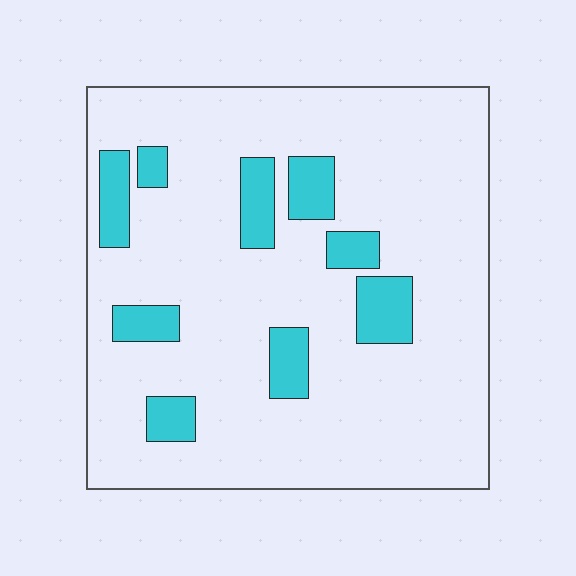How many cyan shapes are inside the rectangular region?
9.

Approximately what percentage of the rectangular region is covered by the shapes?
Approximately 15%.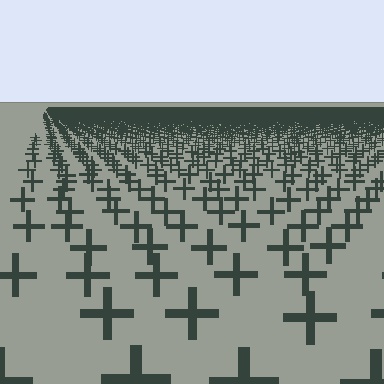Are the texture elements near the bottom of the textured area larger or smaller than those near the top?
Larger. Near the bottom, elements are closer to the viewer and appear at a bigger on-screen size.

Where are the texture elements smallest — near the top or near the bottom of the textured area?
Near the top.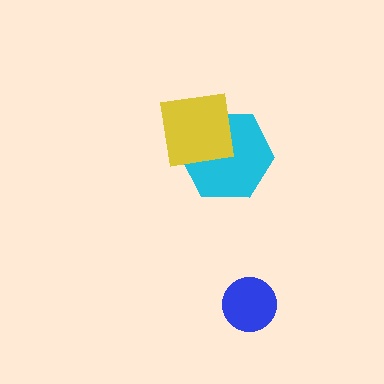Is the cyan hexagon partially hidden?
Yes, it is partially covered by another shape.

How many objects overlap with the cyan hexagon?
1 object overlaps with the cyan hexagon.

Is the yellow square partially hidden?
No, no other shape covers it.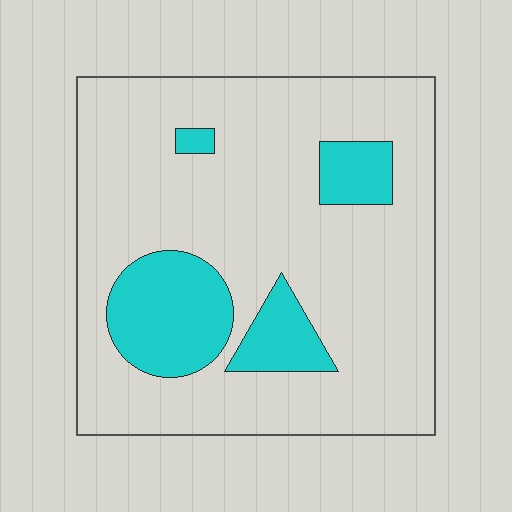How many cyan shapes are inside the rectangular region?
4.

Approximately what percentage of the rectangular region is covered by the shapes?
Approximately 20%.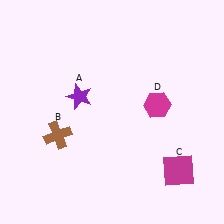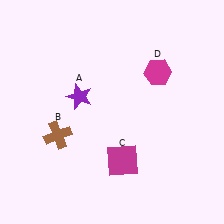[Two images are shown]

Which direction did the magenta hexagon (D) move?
The magenta hexagon (D) moved up.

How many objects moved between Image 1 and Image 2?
2 objects moved between the two images.